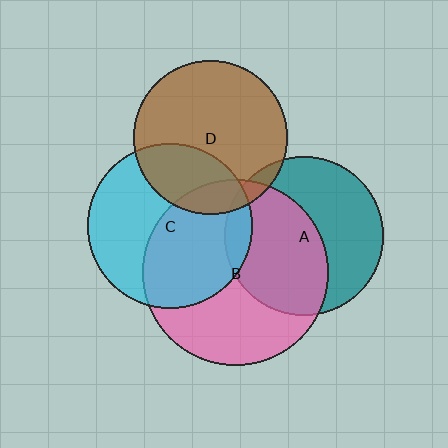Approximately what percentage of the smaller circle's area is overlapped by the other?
Approximately 10%.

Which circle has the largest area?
Circle B (pink).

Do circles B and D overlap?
Yes.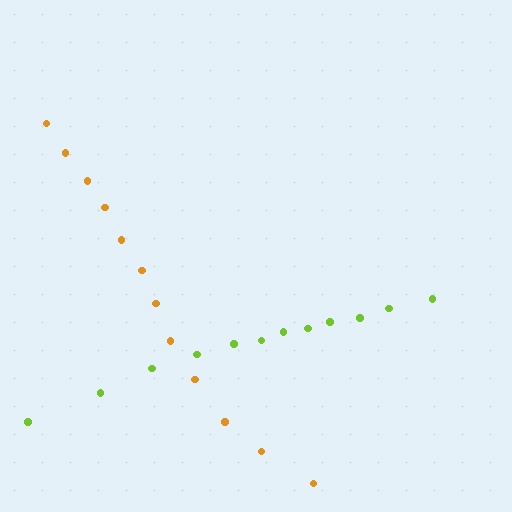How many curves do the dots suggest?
There are 2 distinct paths.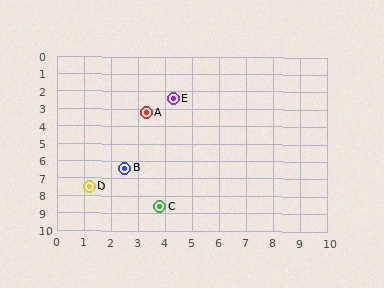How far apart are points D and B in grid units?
Points D and B are about 1.7 grid units apart.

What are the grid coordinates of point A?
Point A is at approximately (3.3, 3.2).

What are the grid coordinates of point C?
Point C is at approximately (3.8, 8.6).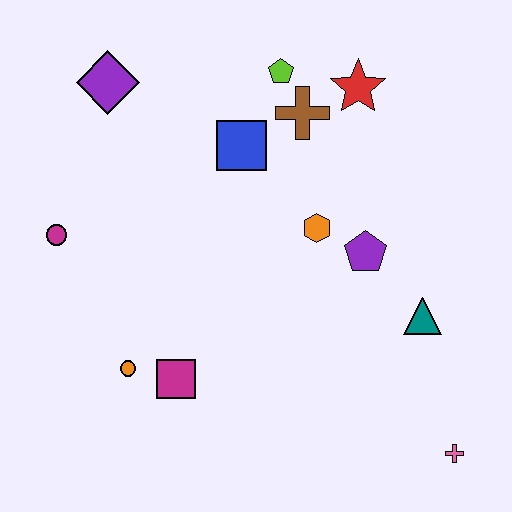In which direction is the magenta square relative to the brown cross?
The magenta square is below the brown cross.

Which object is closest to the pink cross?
The teal triangle is closest to the pink cross.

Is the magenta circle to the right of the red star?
No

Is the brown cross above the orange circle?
Yes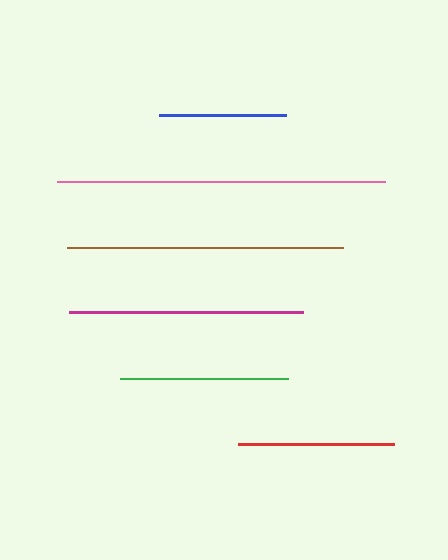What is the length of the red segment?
The red segment is approximately 156 pixels long.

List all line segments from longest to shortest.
From longest to shortest: pink, brown, magenta, green, red, blue.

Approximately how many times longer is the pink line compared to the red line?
The pink line is approximately 2.1 times the length of the red line.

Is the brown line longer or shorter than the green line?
The brown line is longer than the green line.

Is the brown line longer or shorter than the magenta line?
The brown line is longer than the magenta line.